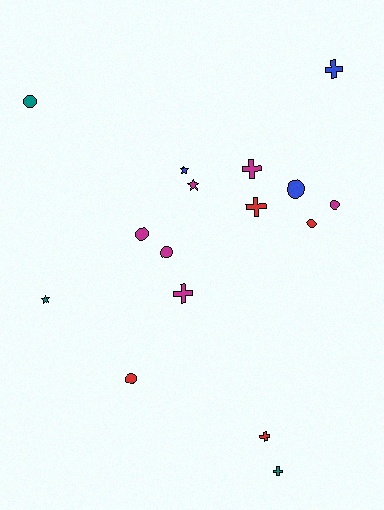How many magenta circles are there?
There are 3 magenta circles.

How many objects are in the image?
There are 16 objects.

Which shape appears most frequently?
Circle, with 7 objects.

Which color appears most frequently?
Magenta, with 6 objects.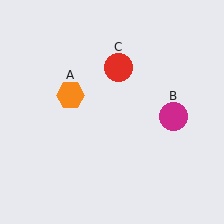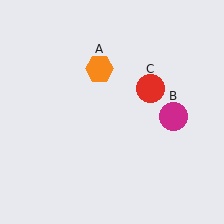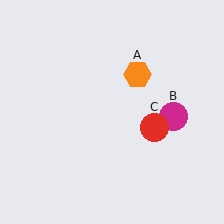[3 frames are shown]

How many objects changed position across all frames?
2 objects changed position: orange hexagon (object A), red circle (object C).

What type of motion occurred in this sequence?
The orange hexagon (object A), red circle (object C) rotated clockwise around the center of the scene.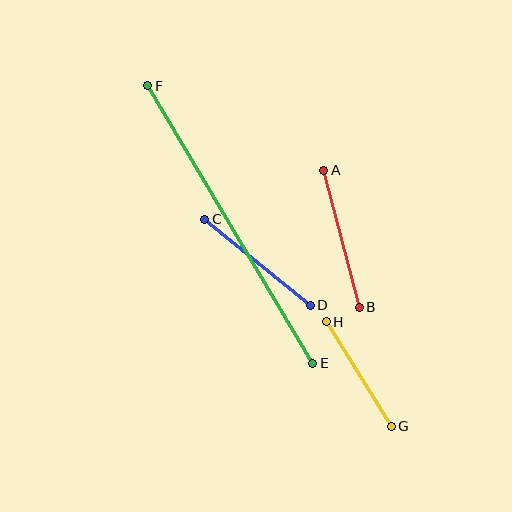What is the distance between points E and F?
The distance is approximately 323 pixels.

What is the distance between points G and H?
The distance is approximately 123 pixels.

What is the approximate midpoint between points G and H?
The midpoint is at approximately (359, 374) pixels.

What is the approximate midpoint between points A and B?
The midpoint is at approximately (341, 239) pixels.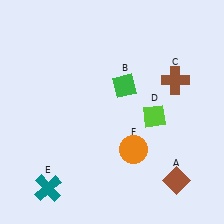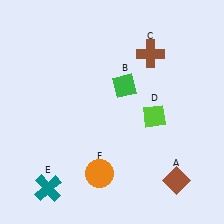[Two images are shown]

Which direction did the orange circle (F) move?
The orange circle (F) moved left.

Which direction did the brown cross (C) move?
The brown cross (C) moved up.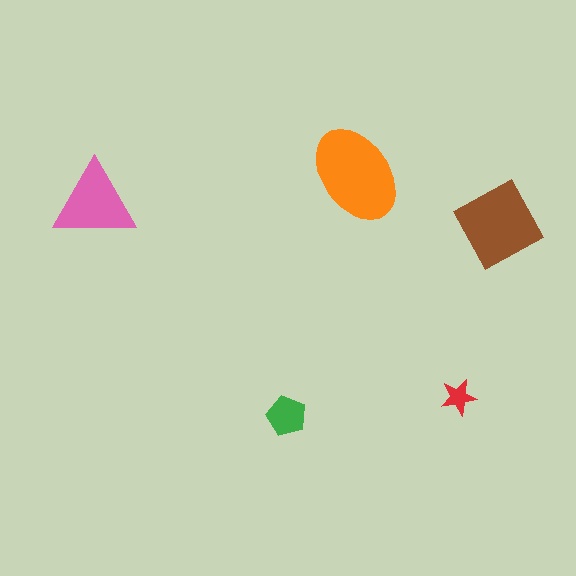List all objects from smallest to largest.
The red star, the green pentagon, the pink triangle, the brown diamond, the orange ellipse.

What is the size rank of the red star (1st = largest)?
5th.